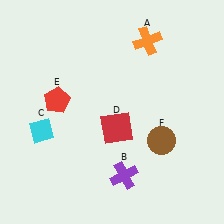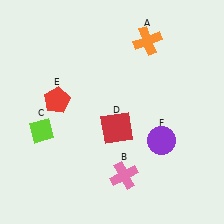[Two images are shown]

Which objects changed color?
B changed from purple to pink. C changed from cyan to lime. F changed from brown to purple.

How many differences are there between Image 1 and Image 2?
There are 3 differences between the two images.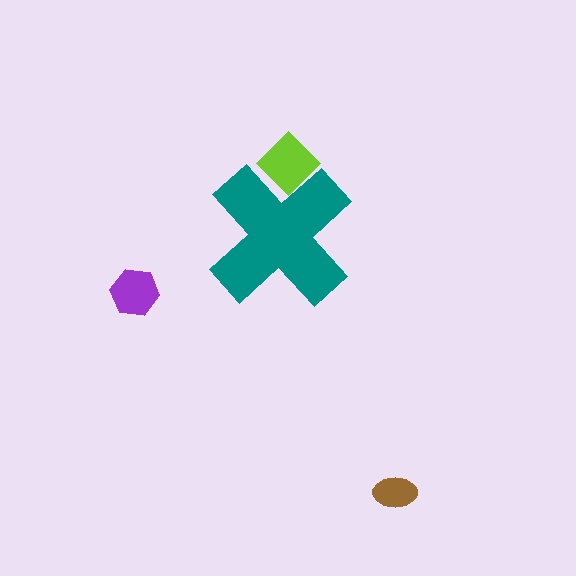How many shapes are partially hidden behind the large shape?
1 shape is partially hidden.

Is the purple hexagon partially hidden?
No, the purple hexagon is fully visible.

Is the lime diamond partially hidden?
Yes, the lime diamond is partially hidden behind the teal cross.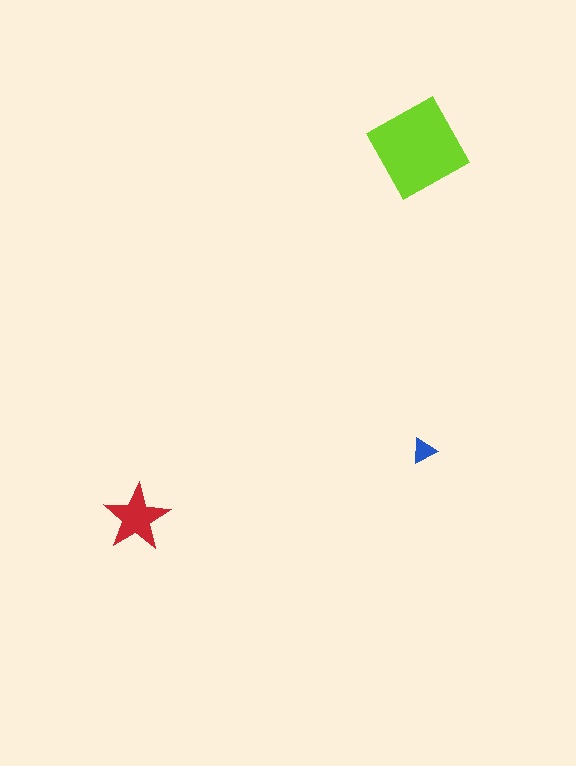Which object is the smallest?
The blue triangle.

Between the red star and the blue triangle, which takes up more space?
The red star.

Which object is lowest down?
The red star is bottommost.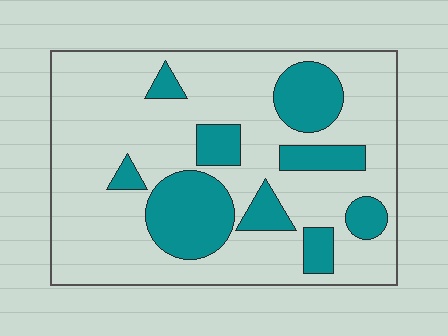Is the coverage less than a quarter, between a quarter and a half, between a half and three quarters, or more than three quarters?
Between a quarter and a half.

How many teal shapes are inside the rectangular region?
9.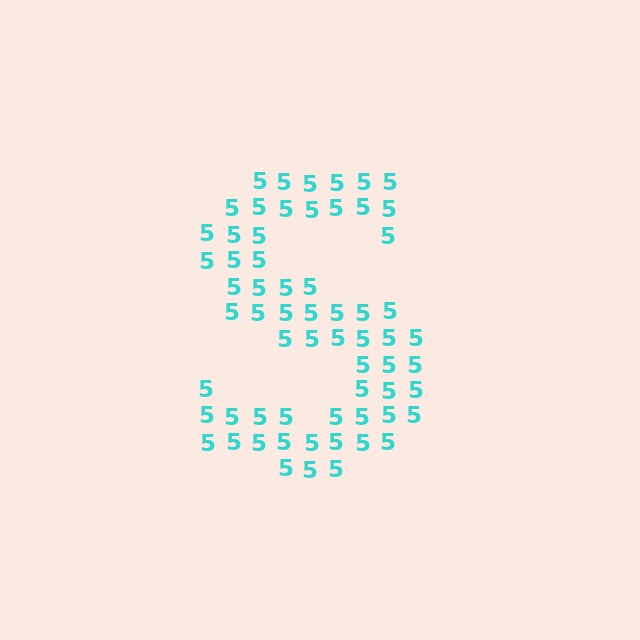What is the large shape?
The large shape is the letter S.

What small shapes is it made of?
It is made of small digit 5's.